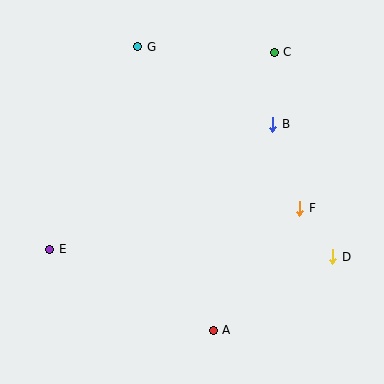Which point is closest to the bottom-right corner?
Point D is closest to the bottom-right corner.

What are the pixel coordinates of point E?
Point E is at (50, 249).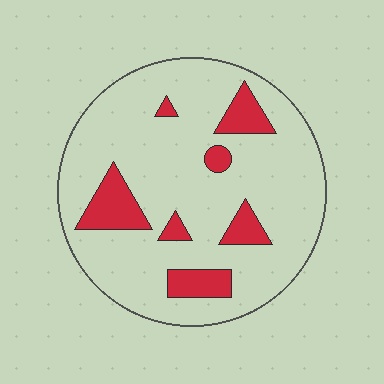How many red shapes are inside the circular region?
7.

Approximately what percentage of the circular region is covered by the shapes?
Approximately 15%.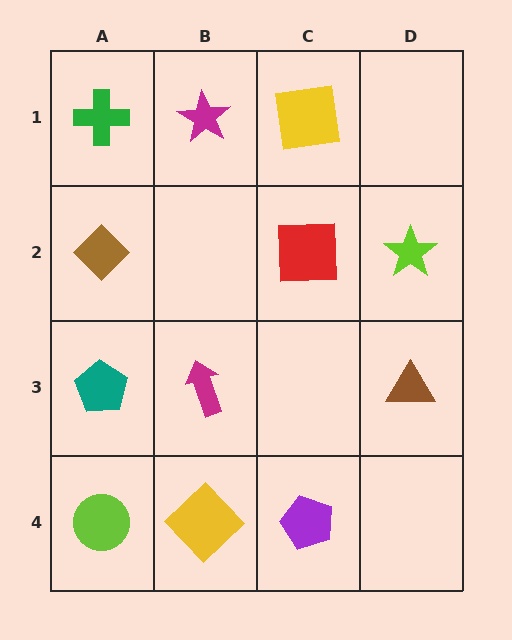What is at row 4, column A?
A lime circle.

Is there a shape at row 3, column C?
No, that cell is empty.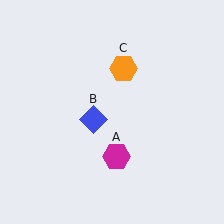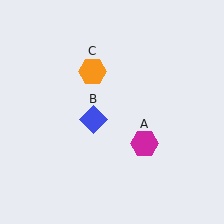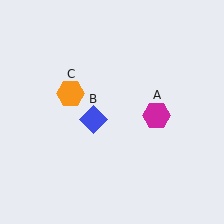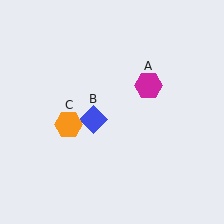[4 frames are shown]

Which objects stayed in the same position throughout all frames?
Blue diamond (object B) remained stationary.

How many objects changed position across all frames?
2 objects changed position: magenta hexagon (object A), orange hexagon (object C).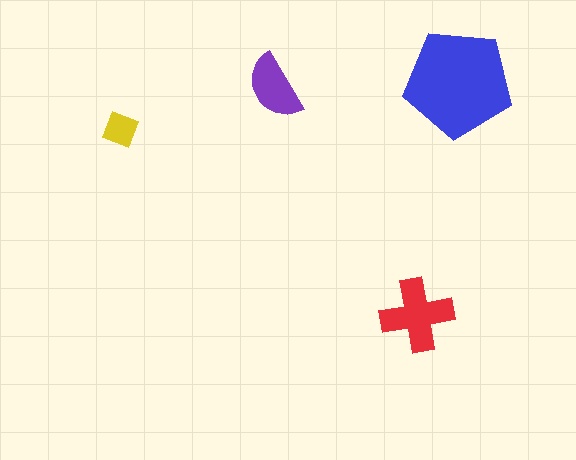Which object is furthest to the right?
The blue pentagon is rightmost.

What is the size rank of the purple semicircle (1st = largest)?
3rd.